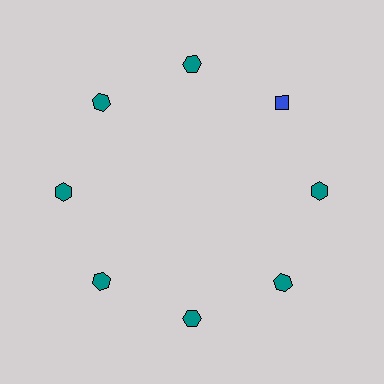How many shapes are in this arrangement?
There are 8 shapes arranged in a ring pattern.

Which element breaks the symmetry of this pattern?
The blue diamond at roughly the 2 o'clock position breaks the symmetry. All other shapes are teal hexagons.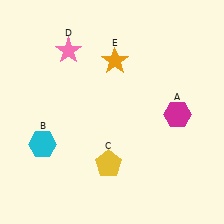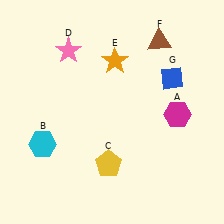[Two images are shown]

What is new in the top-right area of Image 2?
A brown triangle (F) was added in the top-right area of Image 2.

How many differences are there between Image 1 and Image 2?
There are 2 differences between the two images.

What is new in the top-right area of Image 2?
A blue diamond (G) was added in the top-right area of Image 2.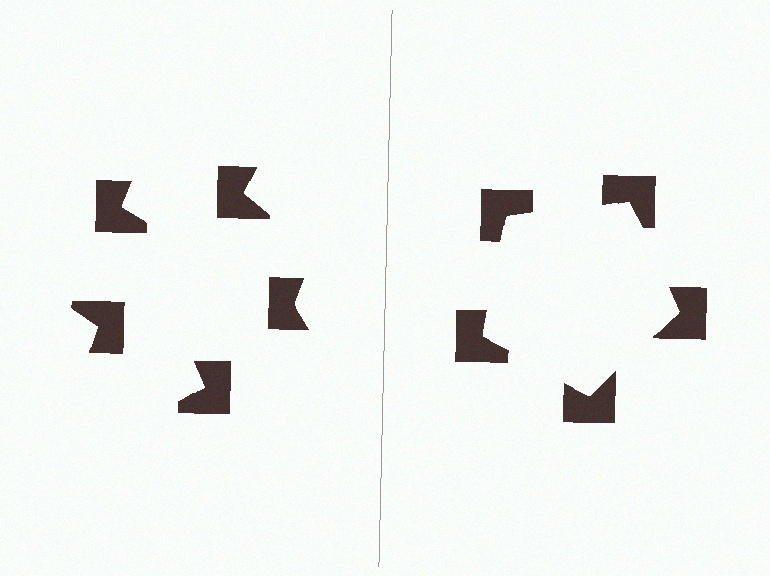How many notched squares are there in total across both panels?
10 — 5 on each side.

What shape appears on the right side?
An illusory pentagon.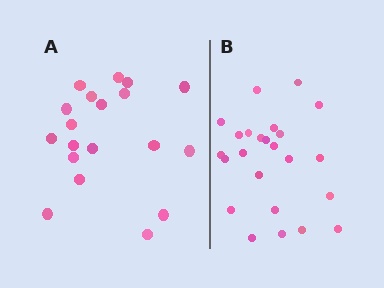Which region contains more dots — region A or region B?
Region B (the right region) has more dots.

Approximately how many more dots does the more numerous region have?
Region B has about 5 more dots than region A.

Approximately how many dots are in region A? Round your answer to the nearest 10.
About 20 dots. (The exact count is 19, which rounds to 20.)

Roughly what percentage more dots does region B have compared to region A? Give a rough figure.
About 25% more.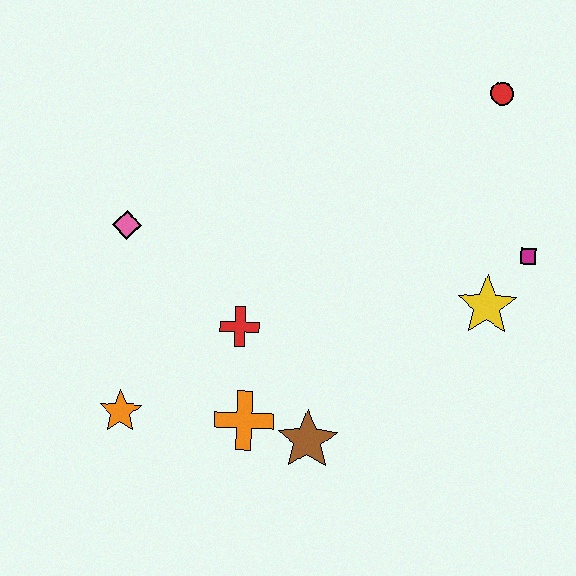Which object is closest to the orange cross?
The brown star is closest to the orange cross.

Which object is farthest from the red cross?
The red circle is farthest from the red cross.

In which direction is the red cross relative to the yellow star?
The red cross is to the left of the yellow star.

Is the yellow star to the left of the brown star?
No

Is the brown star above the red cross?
No